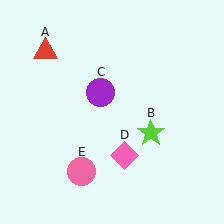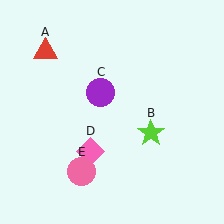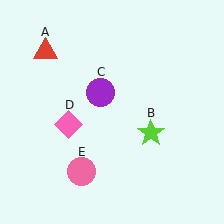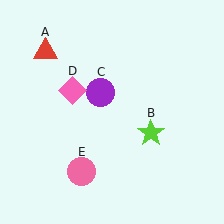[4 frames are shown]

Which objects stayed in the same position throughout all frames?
Red triangle (object A) and lime star (object B) and purple circle (object C) and pink circle (object E) remained stationary.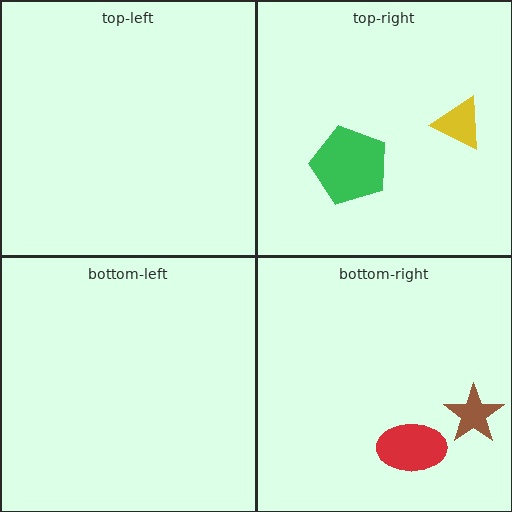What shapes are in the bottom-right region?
The brown star, the red ellipse.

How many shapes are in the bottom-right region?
2.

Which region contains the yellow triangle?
The top-right region.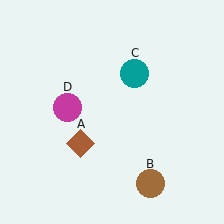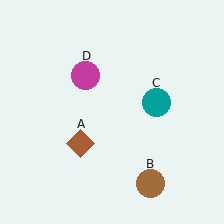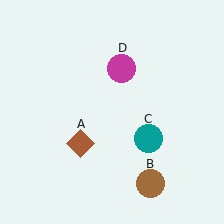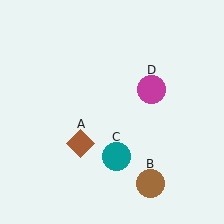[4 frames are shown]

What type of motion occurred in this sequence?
The teal circle (object C), magenta circle (object D) rotated clockwise around the center of the scene.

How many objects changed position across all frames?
2 objects changed position: teal circle (object C), magenta circle (object D).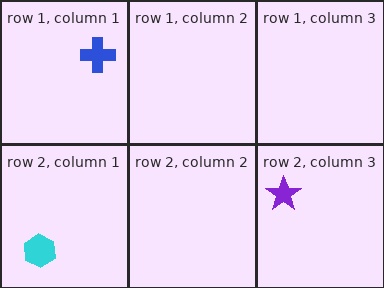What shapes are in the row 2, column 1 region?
The cyan hexagon.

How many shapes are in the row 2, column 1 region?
1.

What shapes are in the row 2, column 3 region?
The purple star.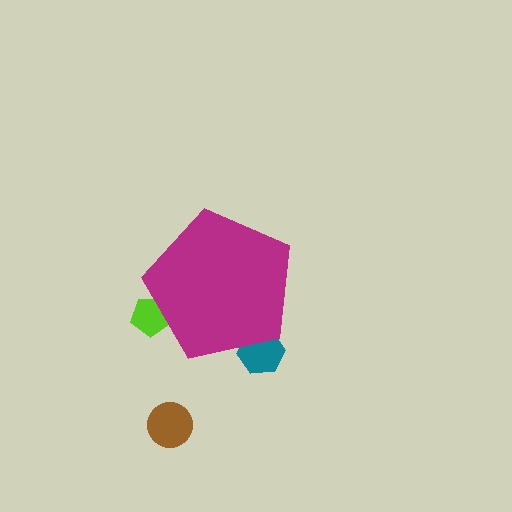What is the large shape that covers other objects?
A magenta pentagon.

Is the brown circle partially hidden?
No, the brown circle is fully visible.